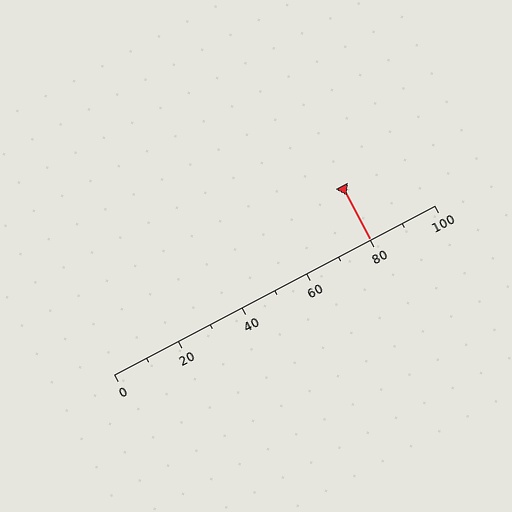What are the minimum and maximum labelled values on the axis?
The axis runs from 0 to 100.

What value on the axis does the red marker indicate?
The marker indicates approximately 80.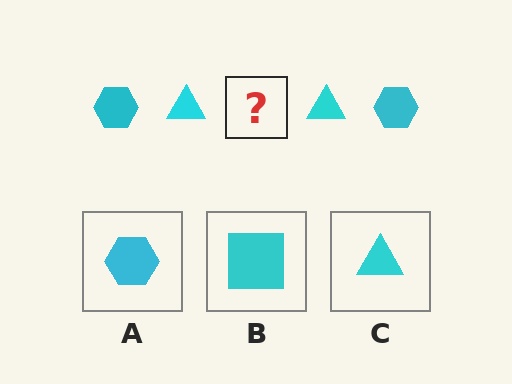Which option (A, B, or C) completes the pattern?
A.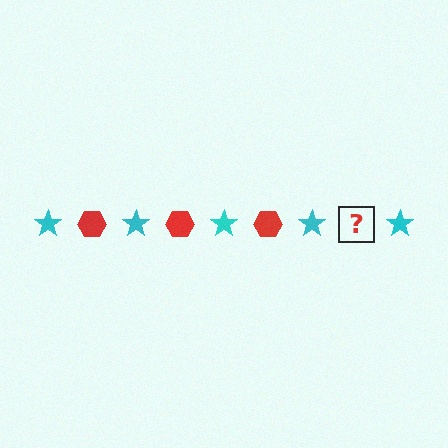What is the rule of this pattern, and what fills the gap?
The rule is that the pattern alternates between cyan star and red hexagon. The gap should be filled with a red hexagon.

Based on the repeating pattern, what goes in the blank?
The blank should be a red hexagon.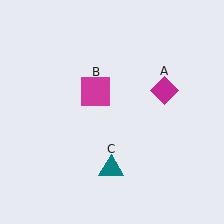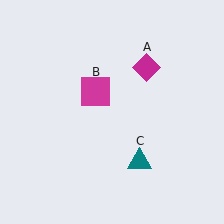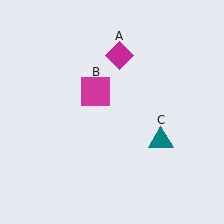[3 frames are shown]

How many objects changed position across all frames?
2 objects changed position: magenta diamond (object A), teal triangle (object C).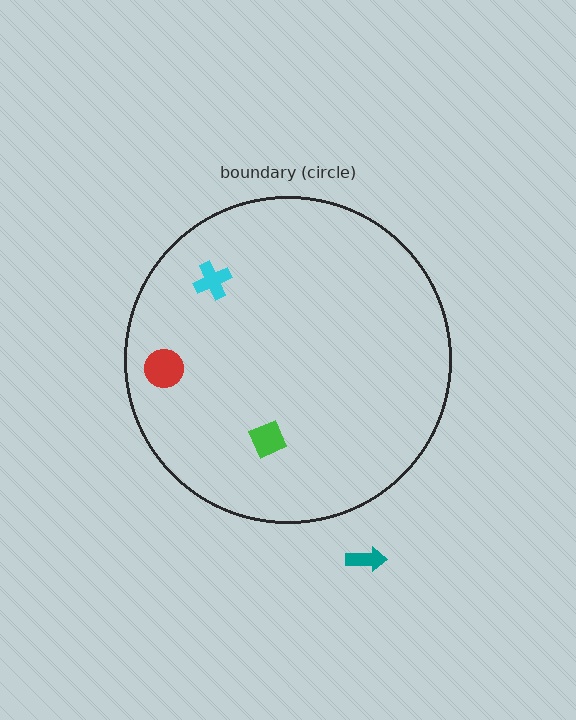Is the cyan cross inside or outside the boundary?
Inside.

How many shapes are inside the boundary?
3 inside, 1 outside.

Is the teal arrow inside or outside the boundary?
Outside.